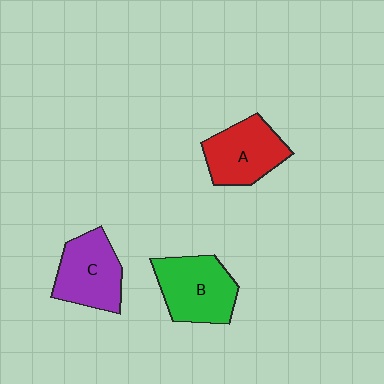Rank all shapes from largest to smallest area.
From largest to smallest: B (green), C (purple), A (red).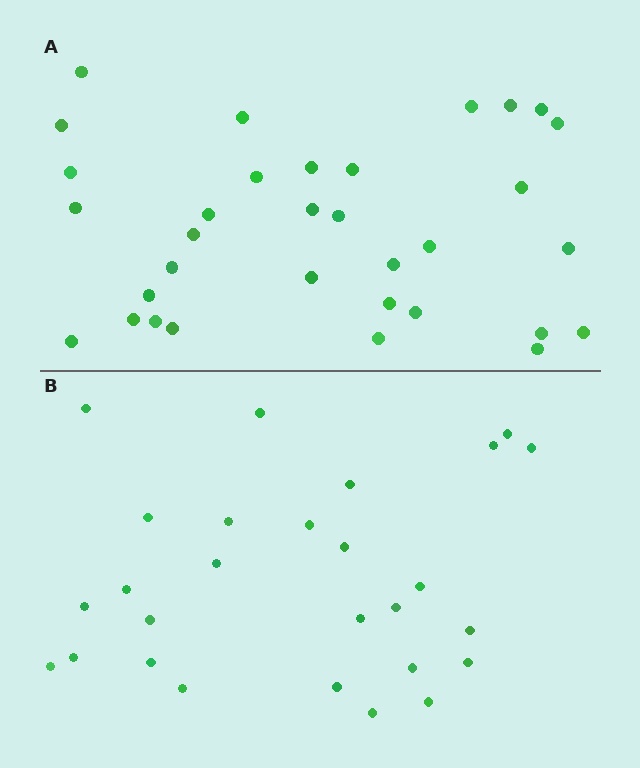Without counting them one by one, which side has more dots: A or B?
Region A (the top region) has more dots.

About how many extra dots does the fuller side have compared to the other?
Region A has about 6 more dots than region B.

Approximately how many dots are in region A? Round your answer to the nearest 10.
About 30 dots. (The exact count is 33, which rounds to 30.)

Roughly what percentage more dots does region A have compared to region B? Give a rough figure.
About 20% more.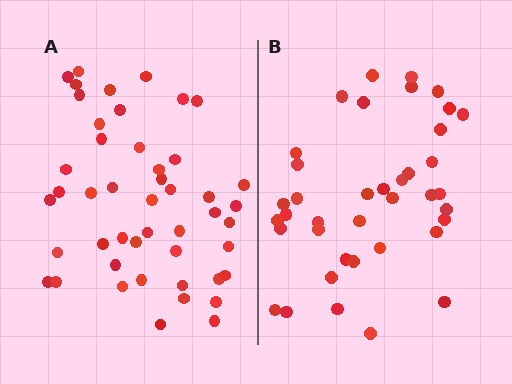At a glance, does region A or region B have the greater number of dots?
Region A (the left region) has more dots.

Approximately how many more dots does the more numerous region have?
Region A has roughly 8 or so more dots than region B.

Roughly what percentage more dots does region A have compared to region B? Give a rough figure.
About 20% more.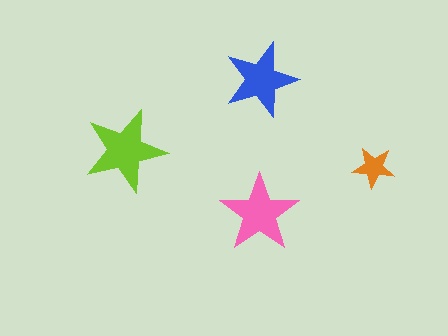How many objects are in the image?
There are 4 objects in the image.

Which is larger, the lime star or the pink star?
The lime one.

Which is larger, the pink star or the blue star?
The pink one.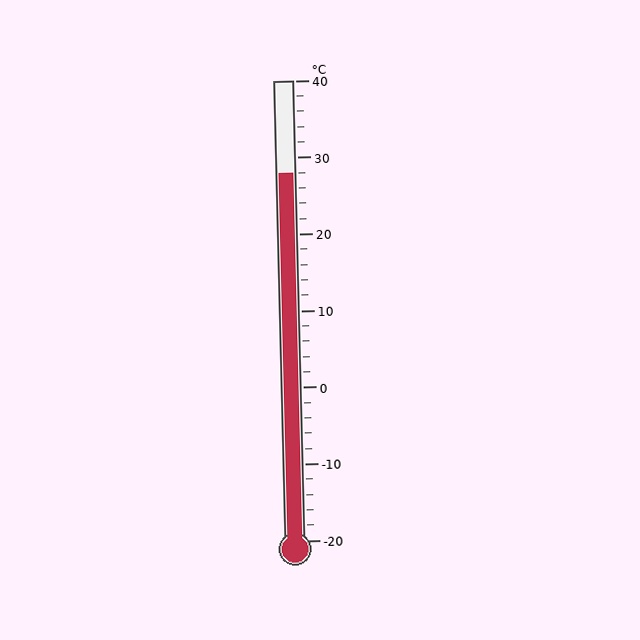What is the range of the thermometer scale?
The thermometer scale ranges from -20°C to 40°C.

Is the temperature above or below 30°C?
The temperature is below 30°C.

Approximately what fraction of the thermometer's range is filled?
The thermometer is filled to approximately 80% of its range.